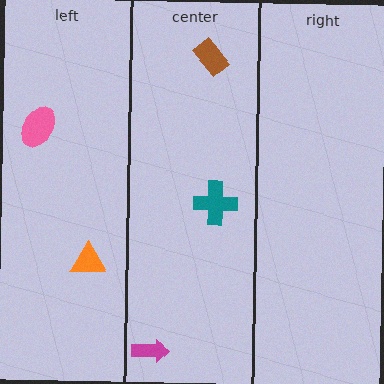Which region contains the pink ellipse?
The left region.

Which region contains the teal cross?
The center region.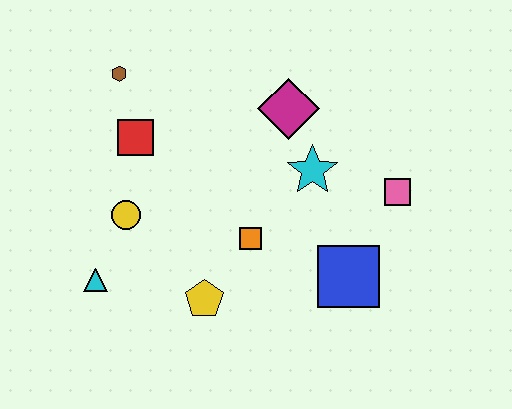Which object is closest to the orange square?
The yellow pentagon is closest to the orange square.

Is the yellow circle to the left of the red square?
Yes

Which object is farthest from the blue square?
The brown hexagon is farthest from the blue square.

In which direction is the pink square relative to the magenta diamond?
The pink square is to the right of the magenta diamond.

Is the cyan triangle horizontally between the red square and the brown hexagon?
No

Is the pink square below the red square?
Yes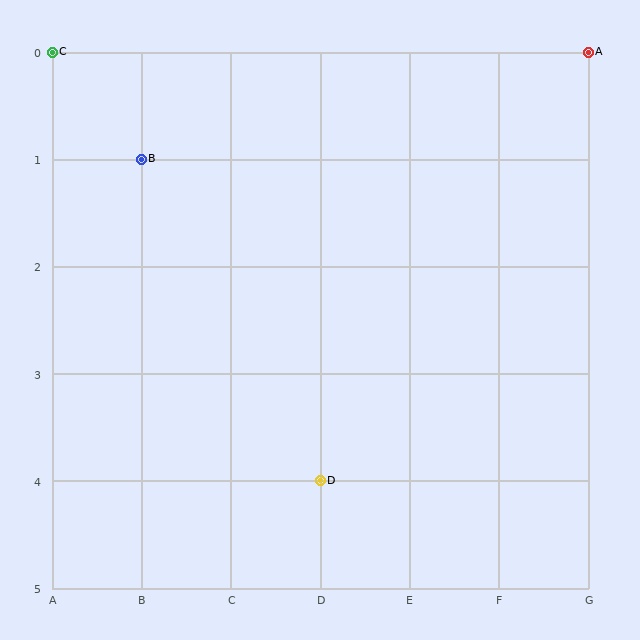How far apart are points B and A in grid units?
Points B and A are 5 columns and 1 row apart (about 5.1 grid units diagonally).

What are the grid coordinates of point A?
Point A is at grid coordinates (G, 0).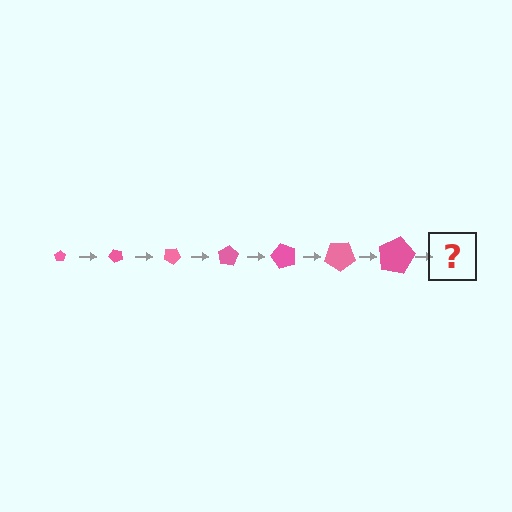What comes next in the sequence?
The next element should be a pentagon, larger than the previous one and rotated 350 degrees from the start.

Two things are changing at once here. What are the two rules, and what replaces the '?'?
The two rules are that the pentagon grows larger each step and it rotates 50 degrees each step. The '?' should be a pentagon, larger than the previous one and rotated 350 degrees from the start.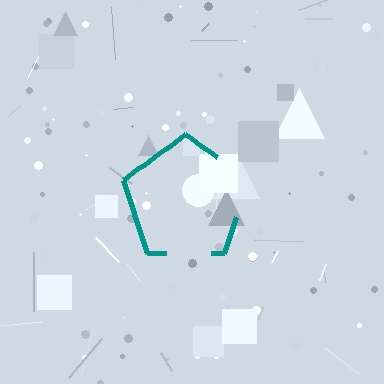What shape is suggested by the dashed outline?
The dashed outline suggests a pentagon.